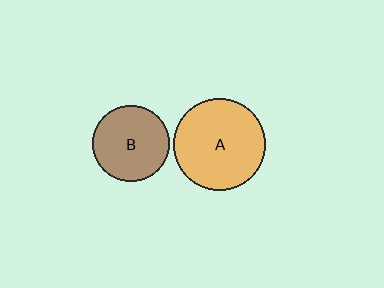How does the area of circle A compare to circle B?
Approximately 1.4 times.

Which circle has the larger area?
Circle A (orange).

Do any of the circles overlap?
No, none of the circles overlap.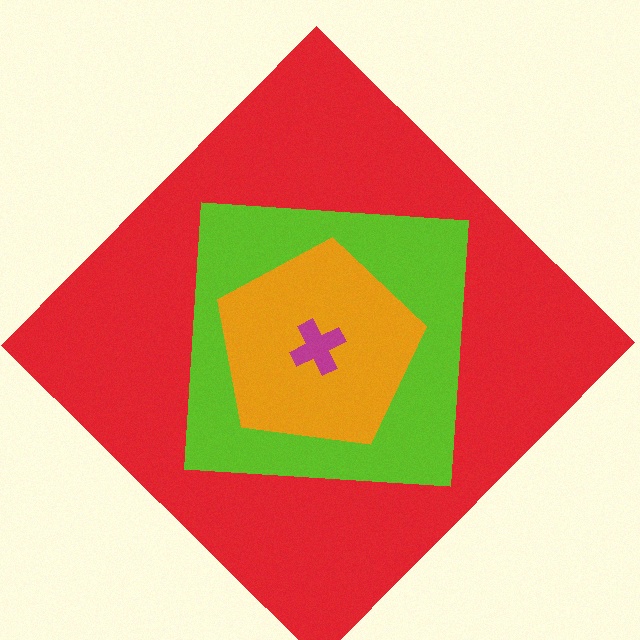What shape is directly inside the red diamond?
The lime square.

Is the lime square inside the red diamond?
Yes.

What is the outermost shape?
The red diamond.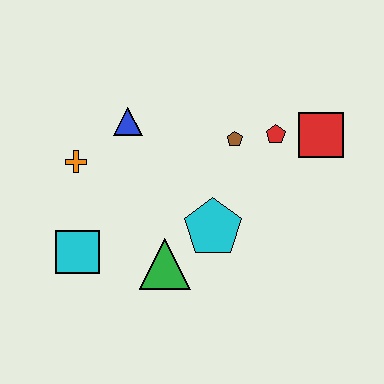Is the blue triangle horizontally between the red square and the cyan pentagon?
No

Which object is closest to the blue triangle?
The orange cross is closest to the blue triangle.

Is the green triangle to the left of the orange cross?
No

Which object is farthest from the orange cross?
The red square is farthest from the orange cross.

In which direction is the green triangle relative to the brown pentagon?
The green triangle is below the brown pentagon.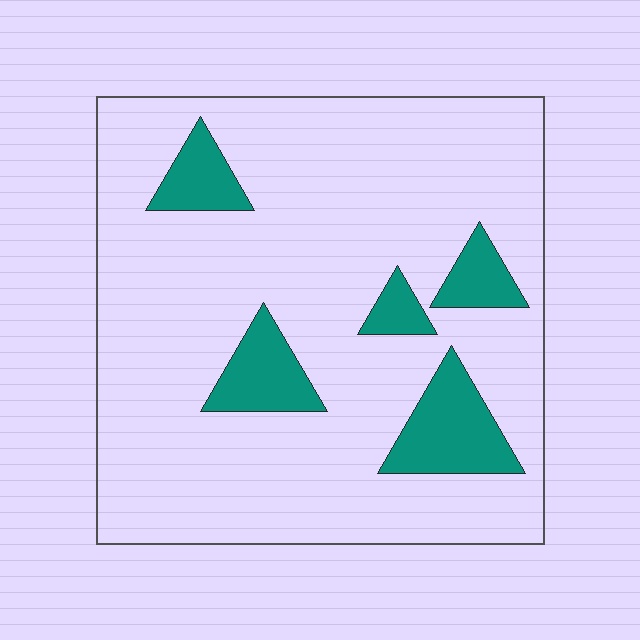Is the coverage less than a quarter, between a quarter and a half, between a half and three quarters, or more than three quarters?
Less than a quarter.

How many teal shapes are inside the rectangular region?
5.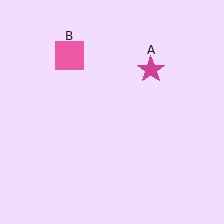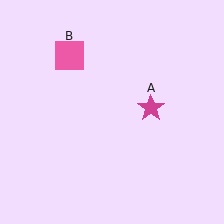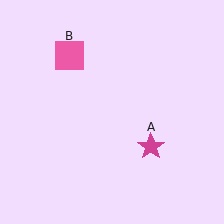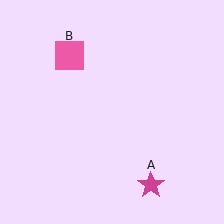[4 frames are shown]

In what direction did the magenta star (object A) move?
The magenta star (object A) moved down.